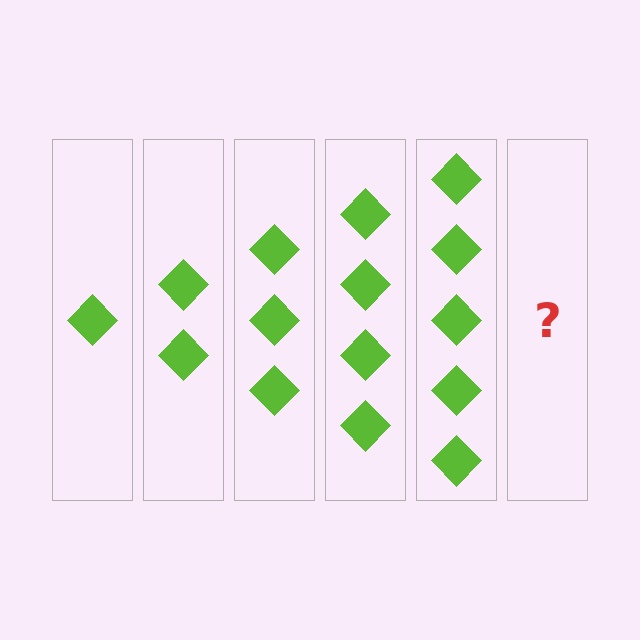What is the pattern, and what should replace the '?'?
The pattern is that each step adds one more diamond. The '?' should be 6 diamonds.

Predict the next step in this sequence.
The next step is 6 diamonds.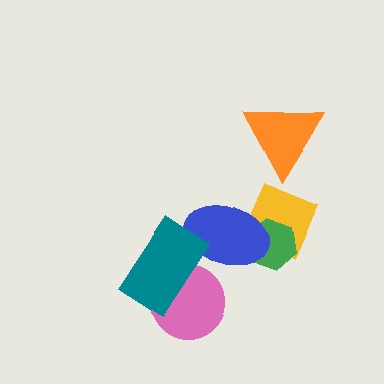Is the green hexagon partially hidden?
Yes, it is partially covered by another shape.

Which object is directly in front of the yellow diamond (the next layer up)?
The green hexagon is directly in front of the yellow diamond.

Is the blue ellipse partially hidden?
Yes, it is partially covered by another shape.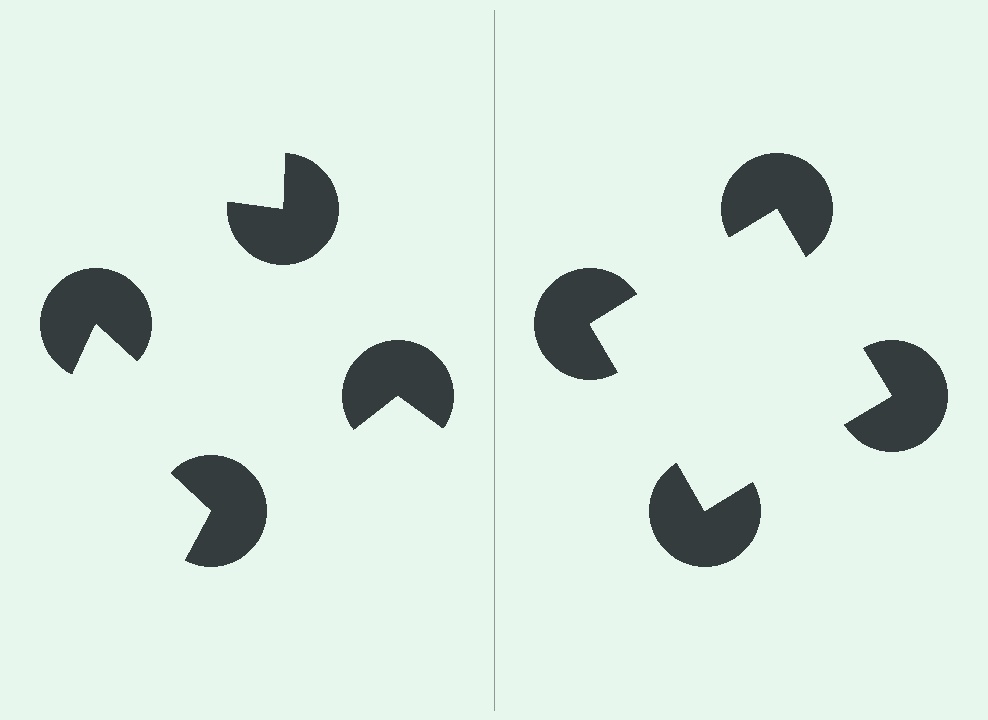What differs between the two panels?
The pac-man discs are positioned identically on both sides; only the wedge orientations differ. On the right they align to a square; on the left they are misaligned.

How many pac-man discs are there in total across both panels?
8 — 4 on each side.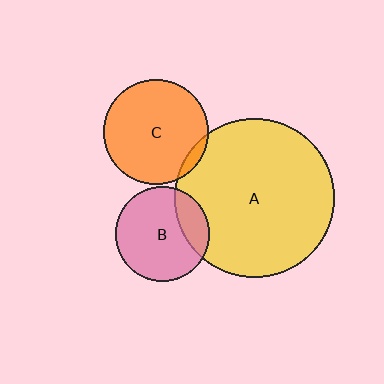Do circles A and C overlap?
Yes.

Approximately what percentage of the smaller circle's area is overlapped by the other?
Approximately 5%.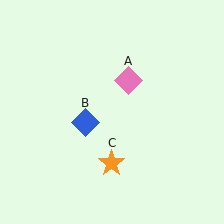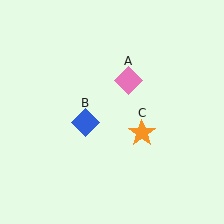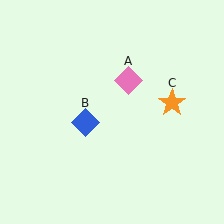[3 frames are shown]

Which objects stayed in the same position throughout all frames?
Pink diamond (object A) and blue diamond (object B) remained stationary.